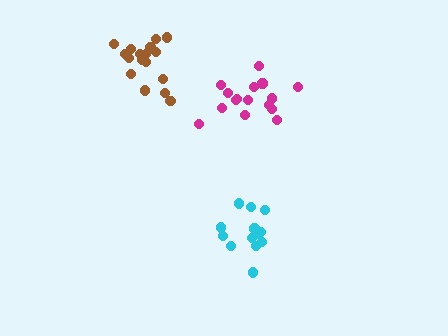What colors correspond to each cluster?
The clusters are colored: cyan, magenta, brown.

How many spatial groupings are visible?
There are 3 spatial groupings.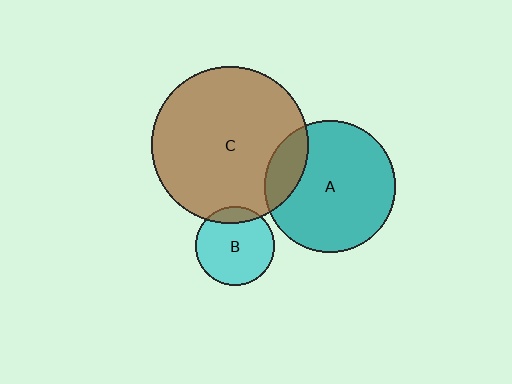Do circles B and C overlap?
Yes.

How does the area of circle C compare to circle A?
Approximately 1.4 times.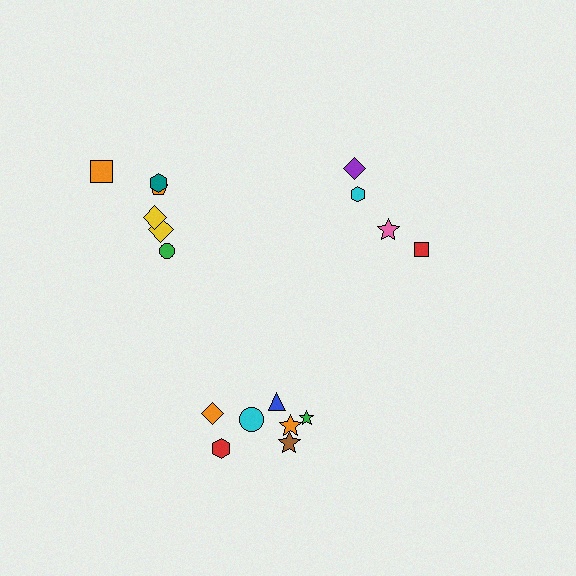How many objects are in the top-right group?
There are 4 objects.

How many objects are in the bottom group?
There are 7 objects.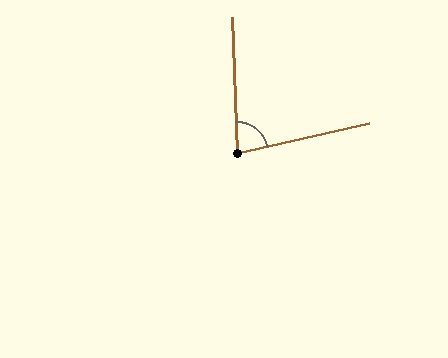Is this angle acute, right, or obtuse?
It is acute.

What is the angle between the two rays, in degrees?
Approximately 79 degrees.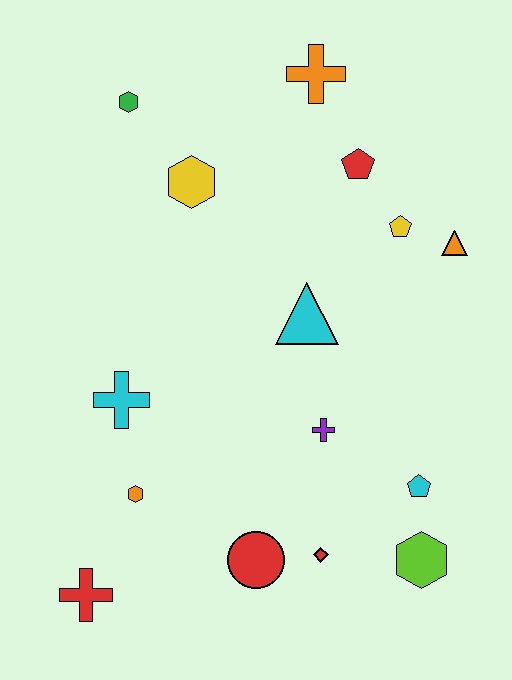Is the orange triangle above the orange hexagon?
Yes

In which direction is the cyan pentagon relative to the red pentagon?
The cyan pentagon is below the red pentagon.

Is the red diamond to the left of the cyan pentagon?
Yes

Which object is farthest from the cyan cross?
The orange cross is farthest from the cyan cross.